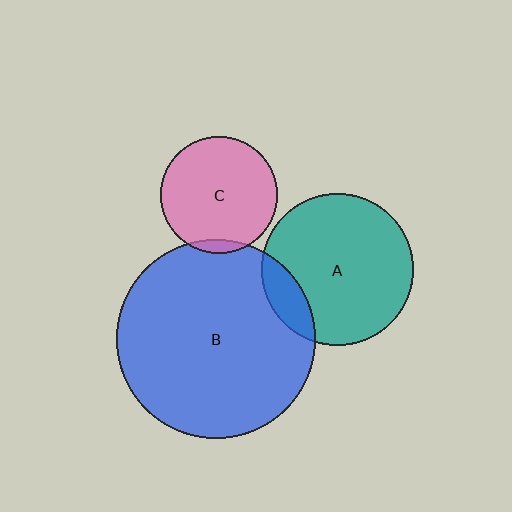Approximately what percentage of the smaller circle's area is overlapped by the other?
Approximately 15%.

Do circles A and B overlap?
Yes.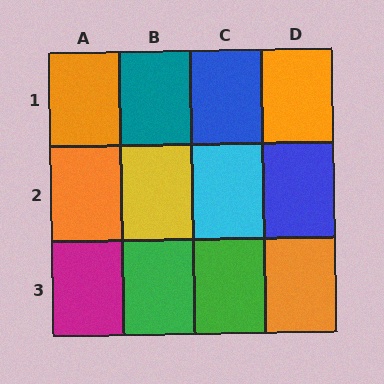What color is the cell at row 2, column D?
Blue.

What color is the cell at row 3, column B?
Green.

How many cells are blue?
2 cells are blue.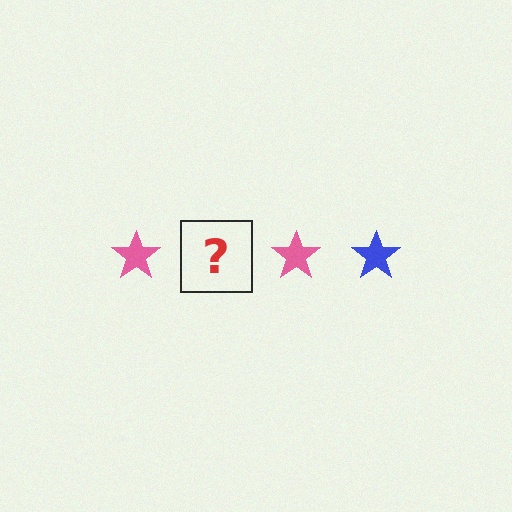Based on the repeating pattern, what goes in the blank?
The blank should be a blue star.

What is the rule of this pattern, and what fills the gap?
The rule is that the pattern cycles through pink, blue stars. The gap should be filled with a blue star.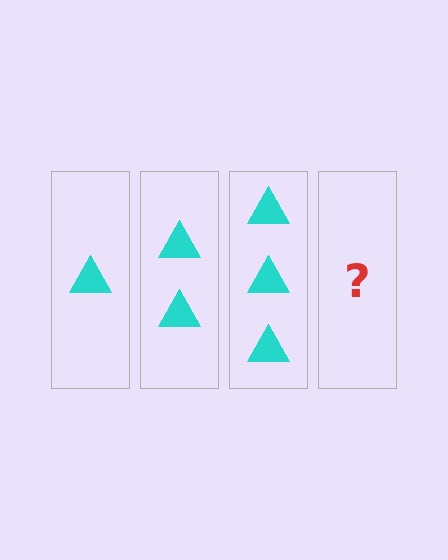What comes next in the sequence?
The next element should be 4 triangles.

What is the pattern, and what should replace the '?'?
The pattern is that each step adds one more triangle. The '?' should be 4 triangles.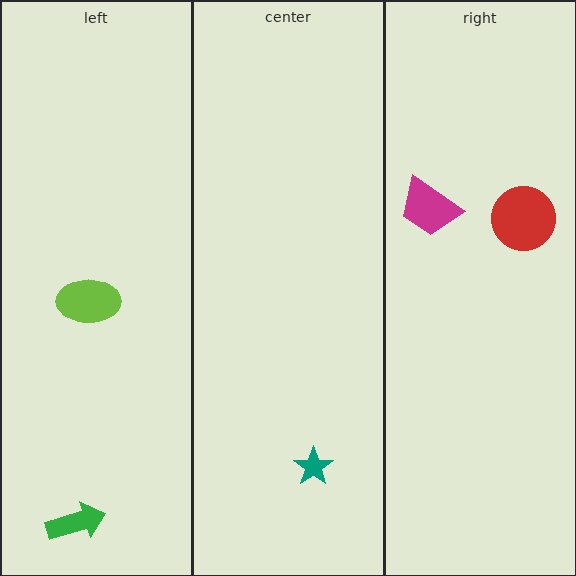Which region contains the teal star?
The center region.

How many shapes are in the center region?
1.